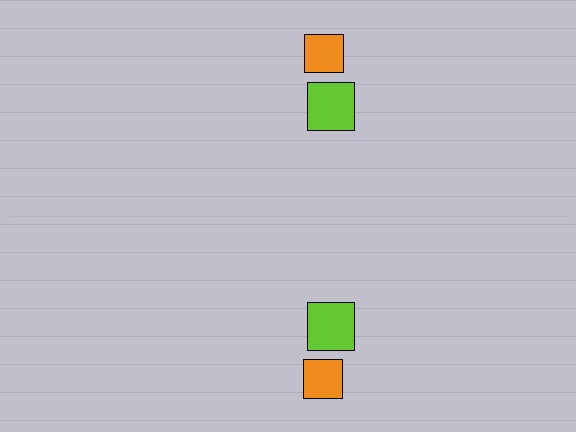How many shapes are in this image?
There are 4 shapes in this image.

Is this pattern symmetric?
Yes, this pattern has bilateral (reflection) symmetry.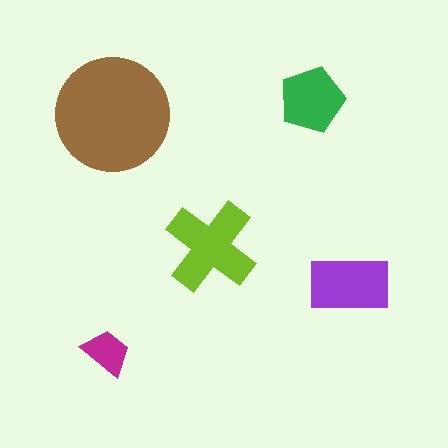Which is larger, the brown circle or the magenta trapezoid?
The brown circle.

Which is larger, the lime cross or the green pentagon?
The lime cross.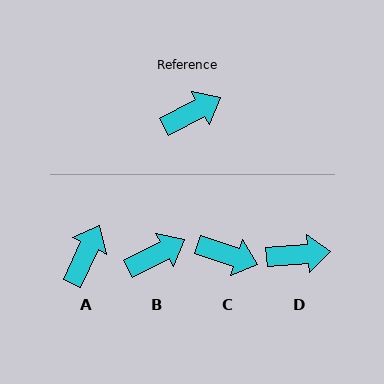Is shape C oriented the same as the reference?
No, it is off by about 47 degrees.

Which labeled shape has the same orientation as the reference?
B.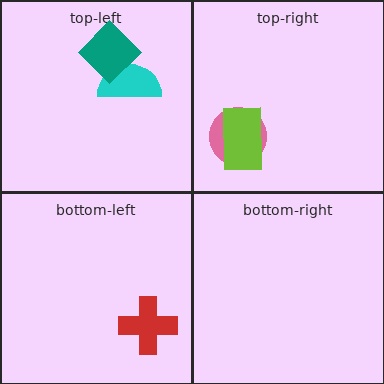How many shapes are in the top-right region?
2.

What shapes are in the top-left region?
The cyan semicircle, the teal diamond.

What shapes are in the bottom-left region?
The red cross.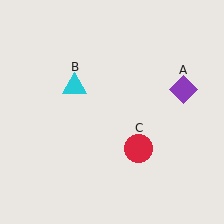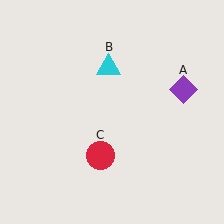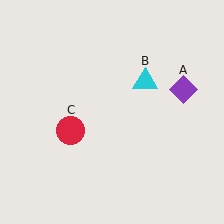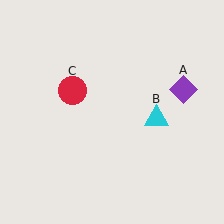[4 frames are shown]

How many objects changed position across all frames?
2 objects changed position: cyan triangle (object B), red circle (object C).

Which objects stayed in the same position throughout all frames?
Purple diamond (object A) remained stationary.